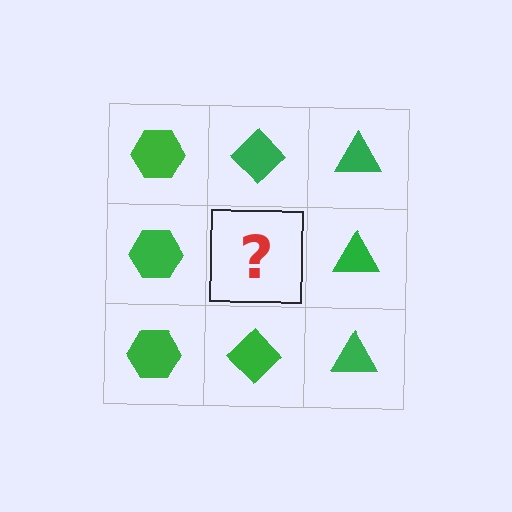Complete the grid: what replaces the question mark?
The question mark should be replaced with a green diamond.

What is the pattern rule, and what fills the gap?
The rule is that each column has a consistent shape. The gap should be filled with a green diamond.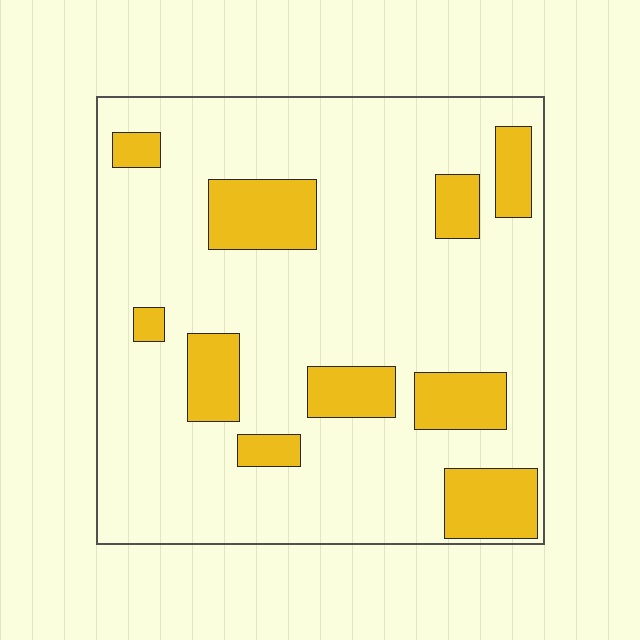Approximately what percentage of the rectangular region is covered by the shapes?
Approximately 20%.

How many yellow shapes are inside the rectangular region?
10.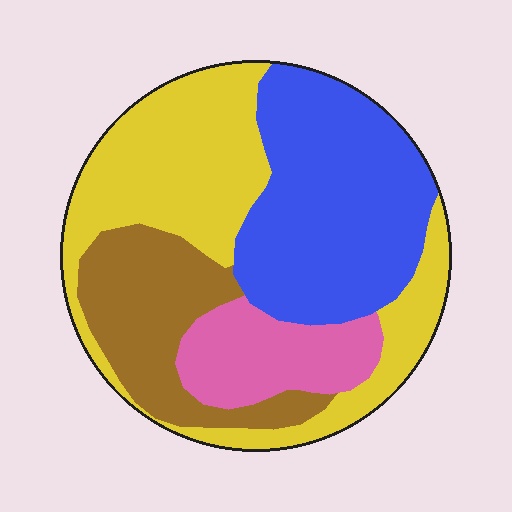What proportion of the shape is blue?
Blue takes up between a quarter and a half of the shape.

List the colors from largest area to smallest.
From largest to smallest: yellow, blue, brown, pink.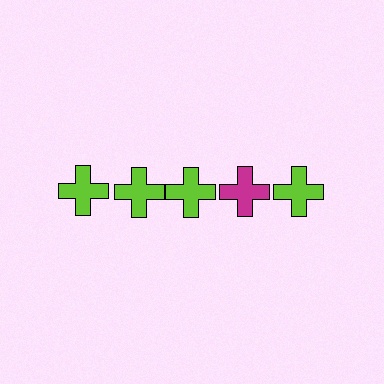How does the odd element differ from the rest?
It has a different color: magenta instead of lime.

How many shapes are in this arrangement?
There are 5 shapes arranged in a grid pattern.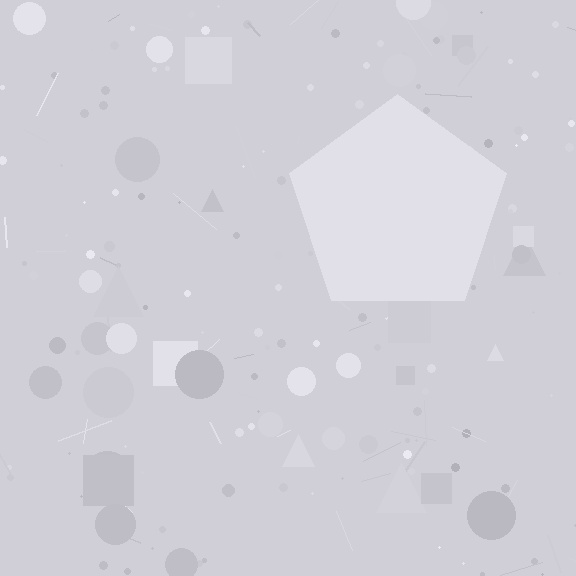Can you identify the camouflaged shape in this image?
The camouflaged shape is a pentagon.